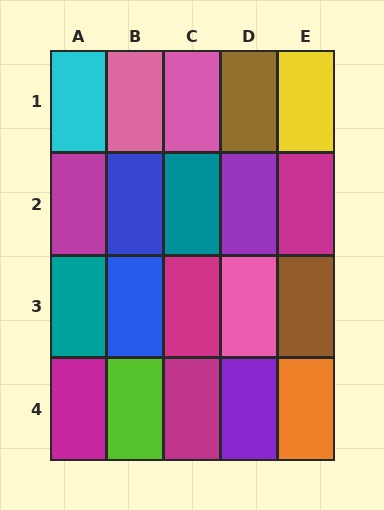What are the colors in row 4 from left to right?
Magenta, lime, magenta, purple, orange.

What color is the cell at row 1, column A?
Cyan.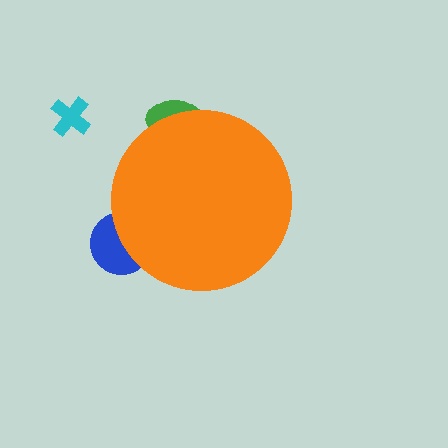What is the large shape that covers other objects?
An orange circle.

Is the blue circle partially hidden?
Yes, the blue circle is partially hidden behind the orange circle.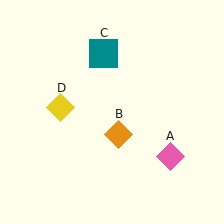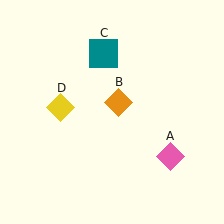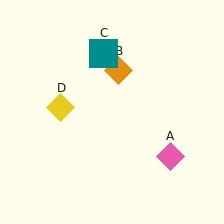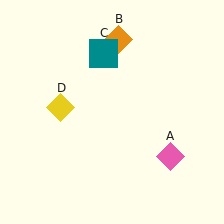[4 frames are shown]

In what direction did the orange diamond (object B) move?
The orange diamond (object B) moved up.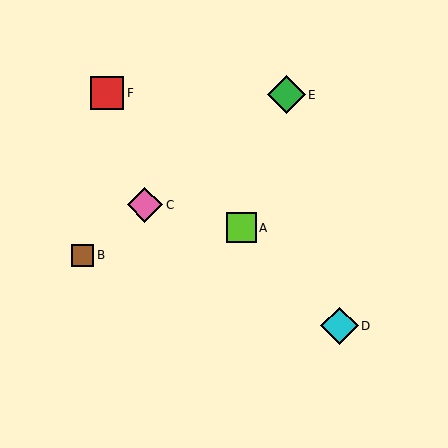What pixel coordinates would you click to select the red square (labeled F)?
Click at (107, 93) to select the red square F.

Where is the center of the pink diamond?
The center of the pink diamond is at (145, 205).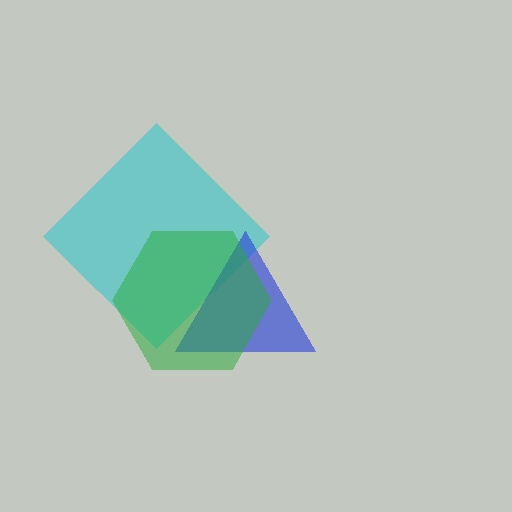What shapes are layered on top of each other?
The layered shapes are: a cyan diamond, a blue triangle, a green hexagon.